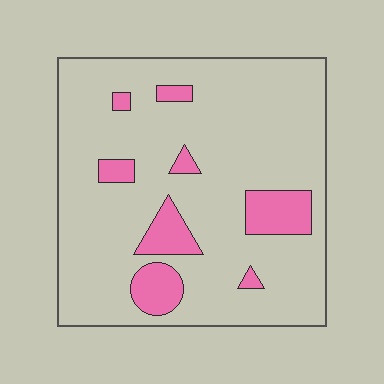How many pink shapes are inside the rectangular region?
8.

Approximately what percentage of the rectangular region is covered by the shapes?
Approximately 15%.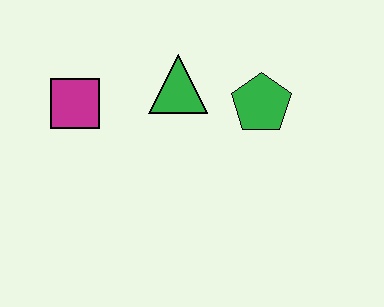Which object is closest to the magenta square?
The green triangle is closest to the magenta square.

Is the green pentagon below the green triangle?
Yes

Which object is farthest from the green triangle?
The magenta square is farthest from the green triangle.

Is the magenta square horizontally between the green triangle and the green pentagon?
No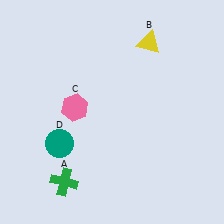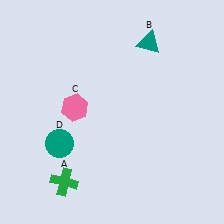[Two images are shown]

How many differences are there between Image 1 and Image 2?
There is 1 difference between the two images.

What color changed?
The triangle (B) changed from yellow in Image 1 to teal in Image 2.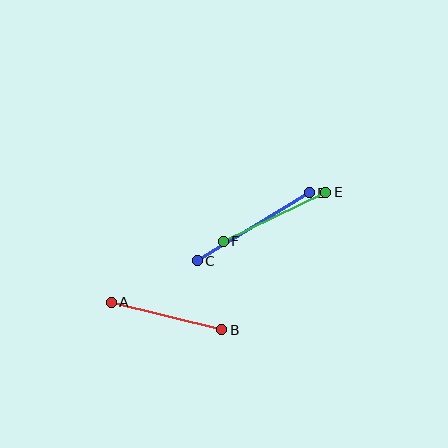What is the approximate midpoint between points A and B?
The midpoint is at approximately (167, 316) pixels.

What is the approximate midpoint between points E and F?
The midpoint is at approximately (275, 217) pixels.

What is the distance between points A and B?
The distance is approximately 114 pixels.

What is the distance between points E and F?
The distance is approximately 113 pixels.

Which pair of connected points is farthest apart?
Points C and D are farthest apart.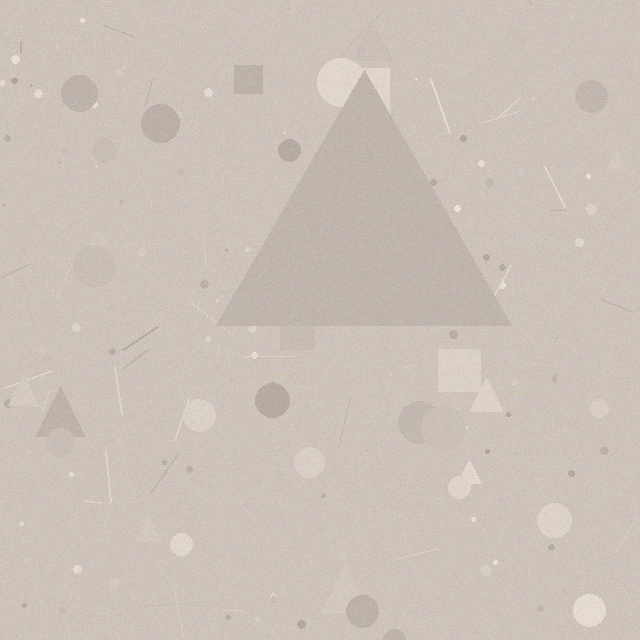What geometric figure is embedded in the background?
A triangle is embedded in the background.